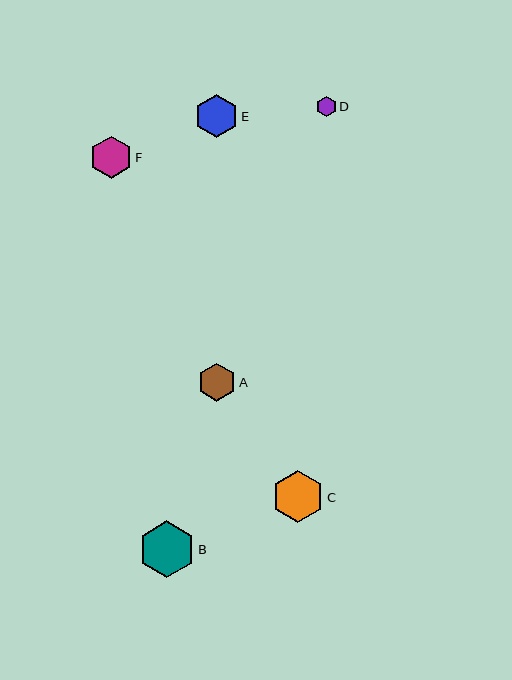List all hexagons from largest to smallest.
From largest to smallest: B, C, E, F, A, D.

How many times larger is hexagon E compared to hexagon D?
Hexagon E is approximately 2.2 times the size of hexagon D.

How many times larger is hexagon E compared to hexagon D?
Hexagon E is approximately 2.2 times the size of hexagon D.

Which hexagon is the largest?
Hexagon B is the largest with a size of approximately 57 pixels.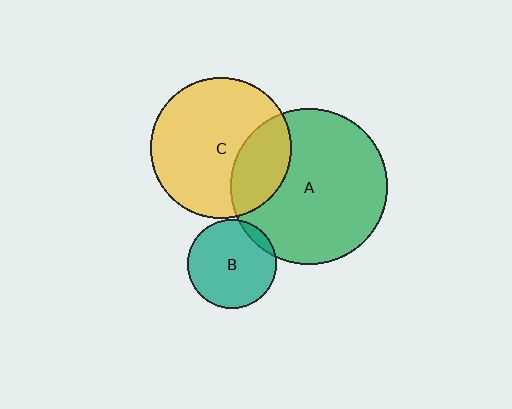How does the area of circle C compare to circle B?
Approximately 2.5 times.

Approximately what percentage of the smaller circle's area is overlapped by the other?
Approximately 10%.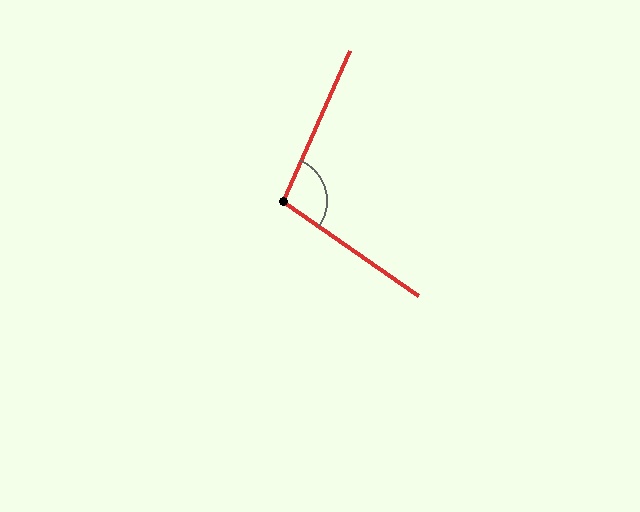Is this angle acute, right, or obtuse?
It is obtuse.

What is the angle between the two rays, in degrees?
Approximately 101 degrees.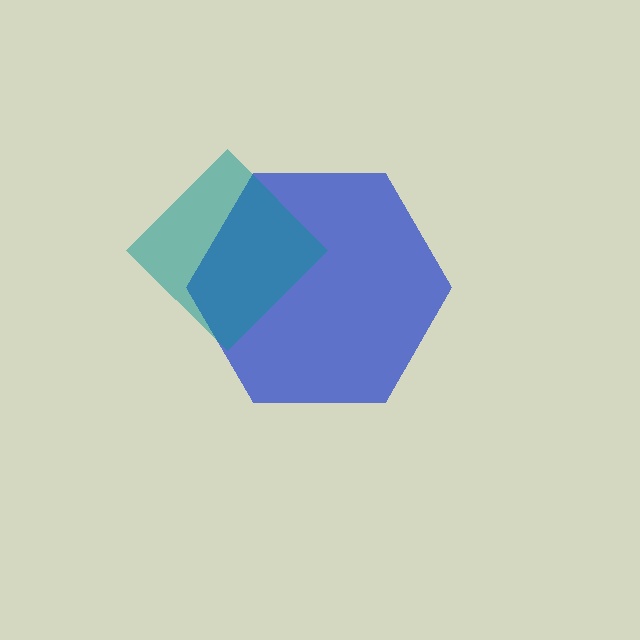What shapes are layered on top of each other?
The layered shapes are: a blue hexagon, a teal diamond.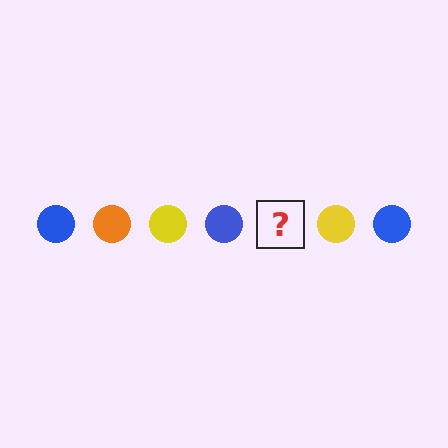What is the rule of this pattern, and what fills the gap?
The rule is that the pattern cycles through blue, orange, yellow circles. The gap should be filled with an orange circle.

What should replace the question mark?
The question mark should be replaced with an orange circle.